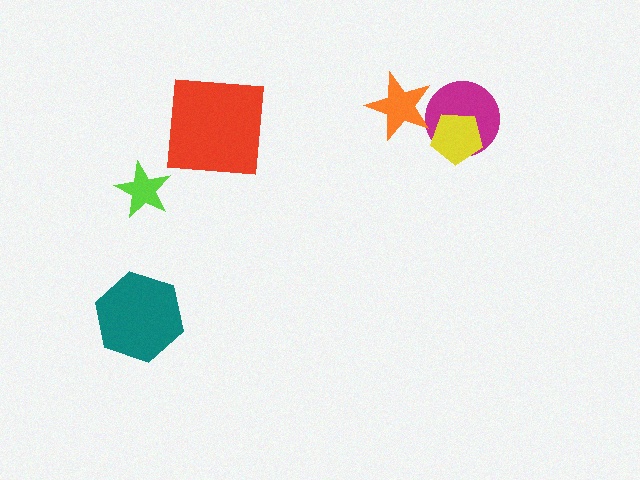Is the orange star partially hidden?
No, no other shape covers it.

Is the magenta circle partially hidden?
Yes, it is partially covered by another shape.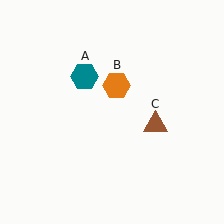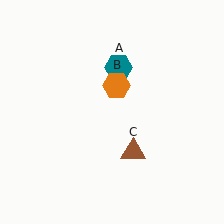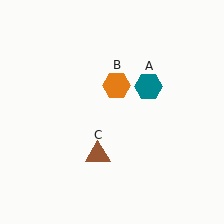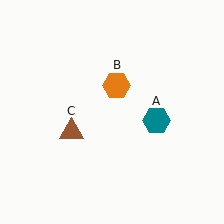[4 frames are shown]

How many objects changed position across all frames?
2 objects changed position: teal hexagon (object A), brown triangle (object C).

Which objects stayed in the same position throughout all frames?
Orange hexagon (object B) remained stationary.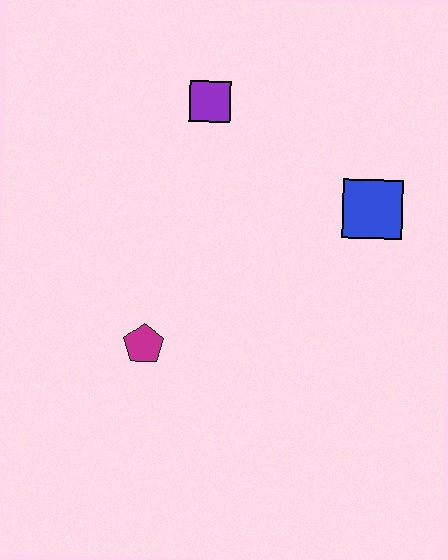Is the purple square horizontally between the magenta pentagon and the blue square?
Yes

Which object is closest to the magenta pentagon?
The purple square is closest to the magenta pentagon.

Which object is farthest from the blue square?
The magenta pentagon is farthest from the blue square.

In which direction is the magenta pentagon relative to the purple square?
The magenta pentagon is below the purple square.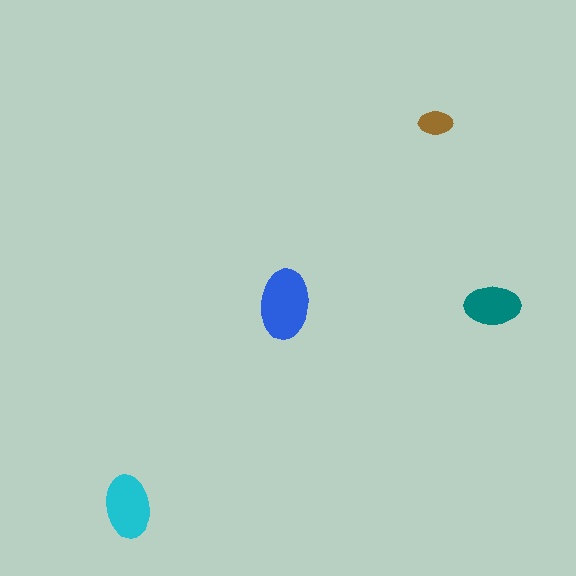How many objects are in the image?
There are 4 objects in the image.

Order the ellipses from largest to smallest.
the blue one, the cyan one, the teal one, the brown one.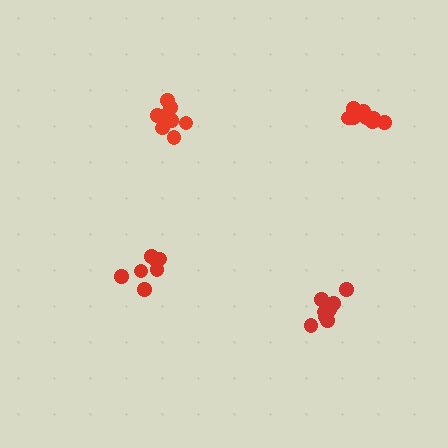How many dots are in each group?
Group 1: 7 dots, Group 2: 8 dots, Group 3: 9 dots, Group 4: 8 dots (32 total).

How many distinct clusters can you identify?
There are 4 distinct clusters.